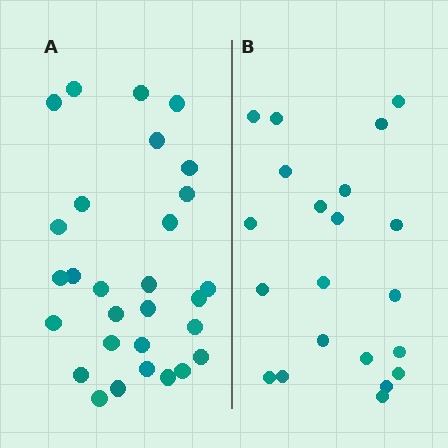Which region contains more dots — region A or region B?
Region A (the left region) has more dots.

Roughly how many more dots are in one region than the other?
Region A has roughly 8 or so more dots than region B.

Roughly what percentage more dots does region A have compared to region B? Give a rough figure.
About 40% more.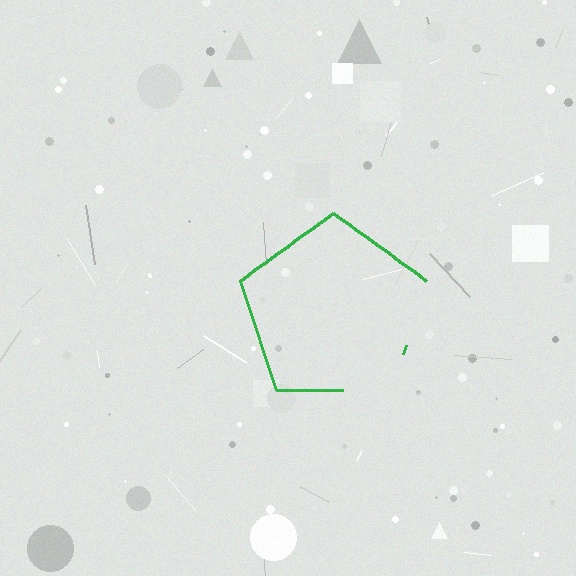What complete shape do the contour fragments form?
The contour fragments form a pentagon.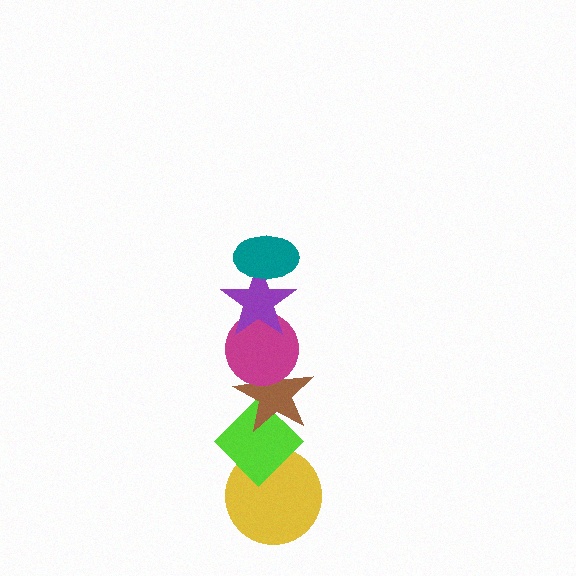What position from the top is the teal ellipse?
The teal ellipse is 1st from the top.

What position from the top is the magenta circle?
The magenta circle is 3rd from the top.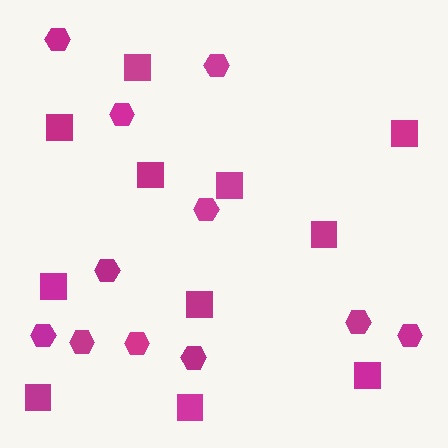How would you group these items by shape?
There are 2 groups: one group of squares (11) and one group of hexagons (11).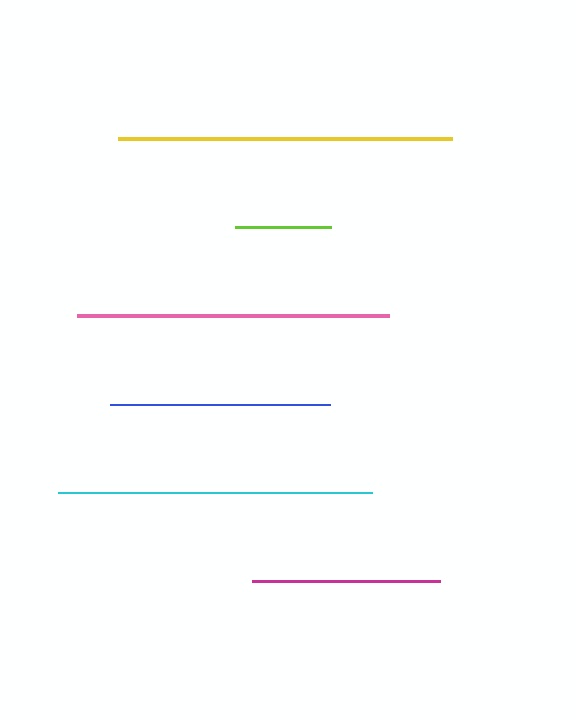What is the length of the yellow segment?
The yellow segment is approximately 334 pixels long.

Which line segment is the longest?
The yellow line is the longest at approximately 334 pixels.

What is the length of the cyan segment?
The cyan segment is approximately 314 pixels long.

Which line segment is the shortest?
The lime line is the shortest at approximately 96 pixels.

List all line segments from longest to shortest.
From longest to shortest: yellow, cyan, pink, blue, magenta, lime.